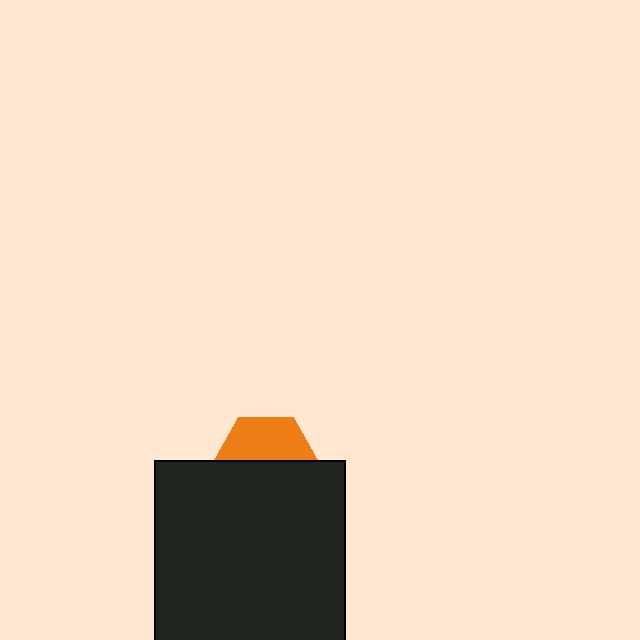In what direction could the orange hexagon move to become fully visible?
The orange hexagon could move up. That would shift it out from behind the black square entirely.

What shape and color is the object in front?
The object in front is a black square.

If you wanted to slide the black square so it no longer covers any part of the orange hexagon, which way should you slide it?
Slide it down — that is the most direct way to separate the two shapes.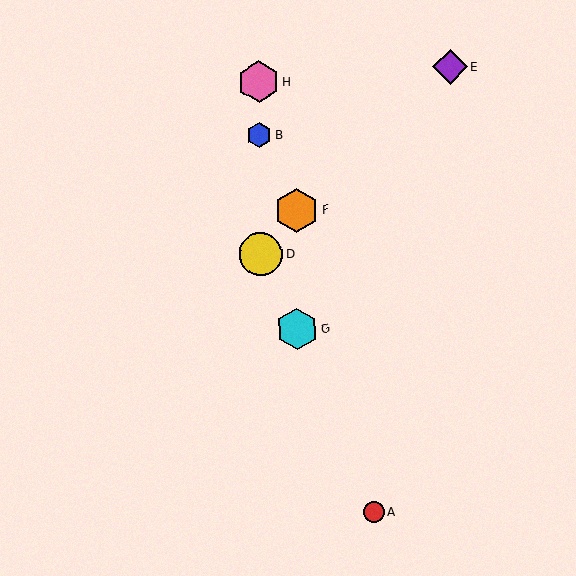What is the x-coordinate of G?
Object G is at x≈297.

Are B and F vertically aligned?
No, B is at x≈259 and F is at x≈297.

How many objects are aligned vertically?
4 objects (B, C, D, H) are aligned vertically.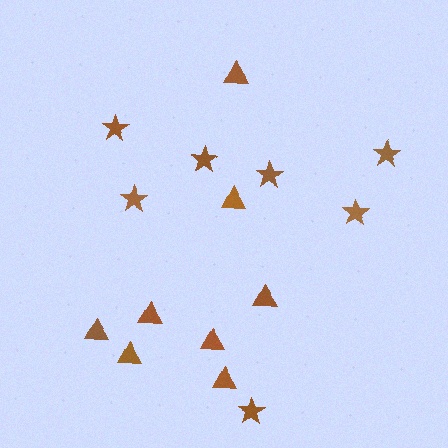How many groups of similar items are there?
There are 2 groups: one group of stars (7) and one group of triangles (8).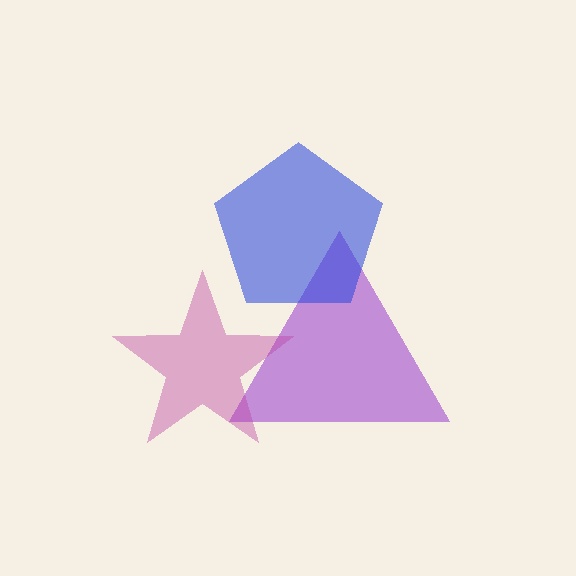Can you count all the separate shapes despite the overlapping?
Yes, there are 3 separate shapes.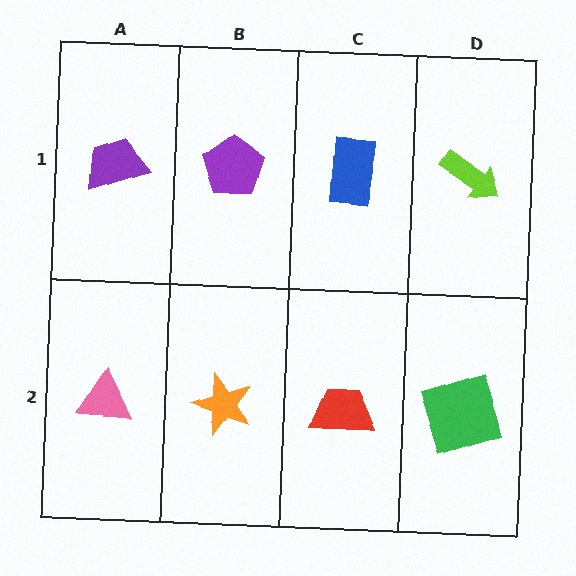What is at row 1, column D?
A lime arrow.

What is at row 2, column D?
A green square.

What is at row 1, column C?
A blue rectangle.